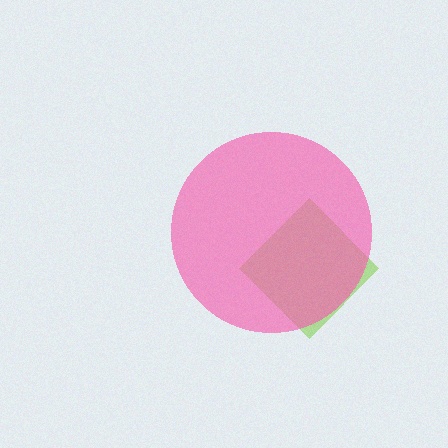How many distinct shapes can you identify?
There are 2 distinct shapes: a lime diamond, a pink circle.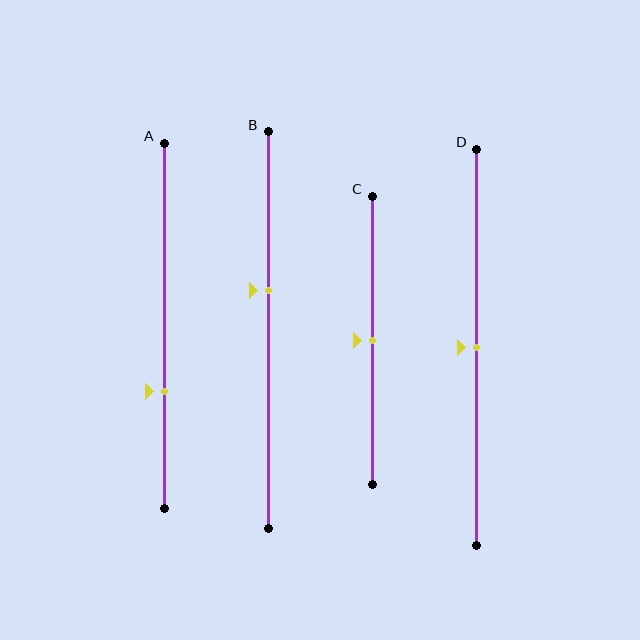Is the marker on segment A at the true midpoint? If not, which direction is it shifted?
No, the marker on segment A is shifted downward by about 18% of the segment length.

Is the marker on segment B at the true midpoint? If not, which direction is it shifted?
No, the marker on segment B is shifted upward by about 10% of the segment length.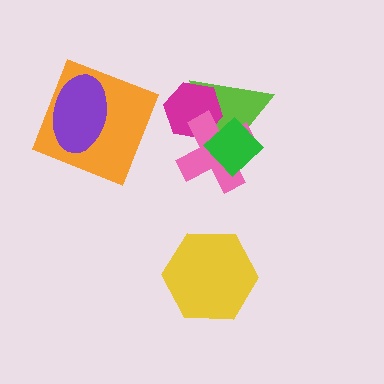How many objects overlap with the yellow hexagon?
0 objects overlap with the yellow hexagon.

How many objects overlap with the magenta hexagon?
2 objects overlap with the magenta hexagon.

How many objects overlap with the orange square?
1 object overlaps with the orange square.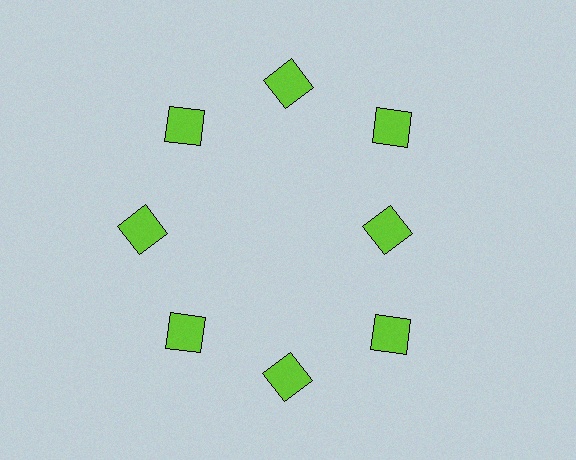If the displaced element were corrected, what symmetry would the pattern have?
It would have 8-fold rotational symmetry — the pattern would map onto itself every 45 degrees.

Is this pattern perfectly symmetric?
No. The 8 lime squares are arranged in a ring, but one element near the 3 o'clock position is pulled inward toward the center, breaking the 8-fold rotational symmetry.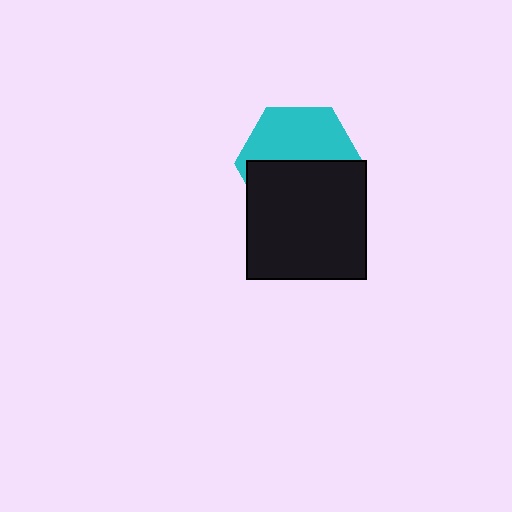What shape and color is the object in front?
The object in front is a black square.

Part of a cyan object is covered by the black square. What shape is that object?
It is a hexagon.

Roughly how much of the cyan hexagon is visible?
About half of it is visible (roughly 47%).